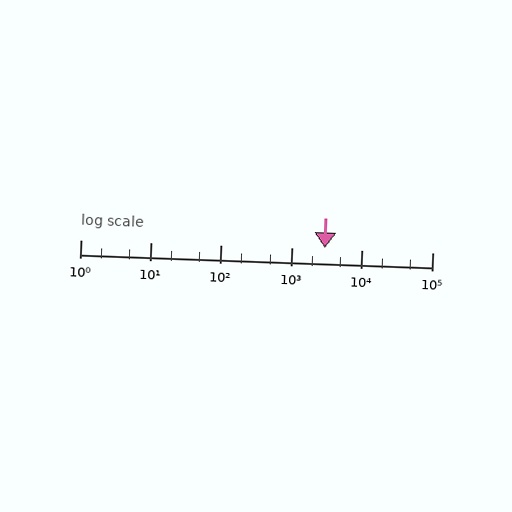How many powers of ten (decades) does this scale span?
The scale spans 5 decades, from 1 to 100000.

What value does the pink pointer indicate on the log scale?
The pointer indicates approximately 3000.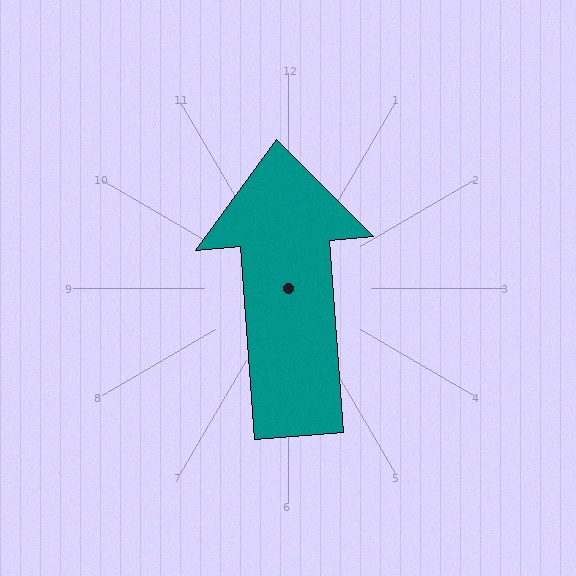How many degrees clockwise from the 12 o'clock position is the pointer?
Approximately 356 degrees.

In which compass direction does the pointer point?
North.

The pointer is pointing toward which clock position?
Roughly 12 o'clock.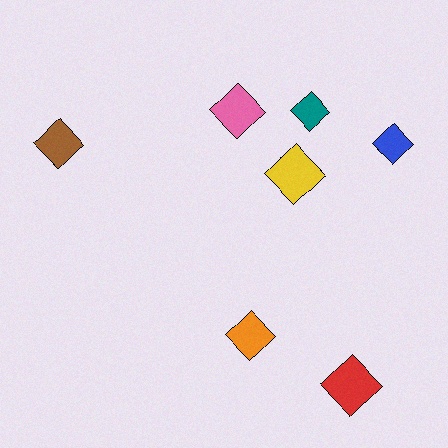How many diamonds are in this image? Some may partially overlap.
There are 7 diamonds.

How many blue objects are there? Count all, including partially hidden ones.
There is 1 blue object.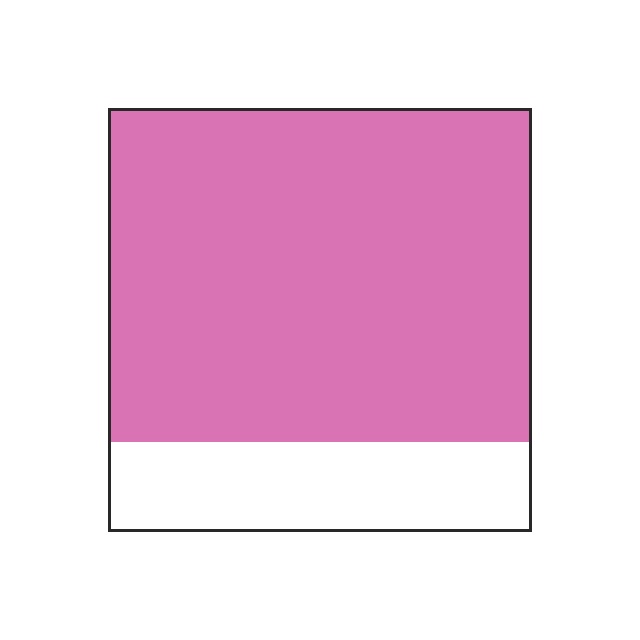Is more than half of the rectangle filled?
Yes.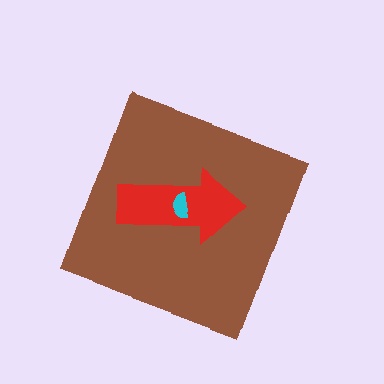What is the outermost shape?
The brown diamond.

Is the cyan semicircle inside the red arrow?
Yes.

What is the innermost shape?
The cyan semicircle.